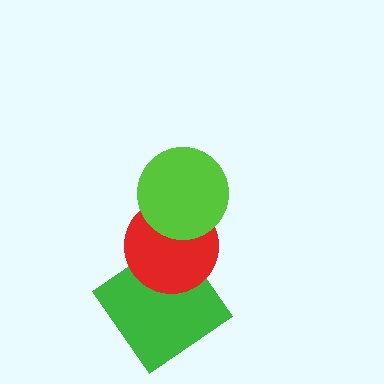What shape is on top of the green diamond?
The red circle is on top of the green diamond.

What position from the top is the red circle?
The red circle is 2nd from the top.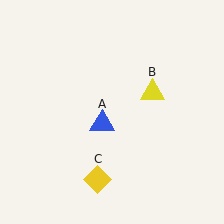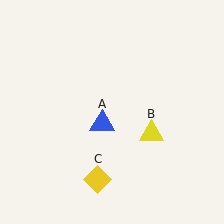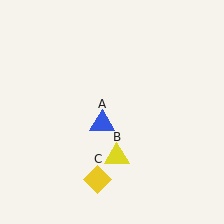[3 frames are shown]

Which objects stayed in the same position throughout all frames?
Blue triangle (object A) and yellow diamond (object C) remained stationary.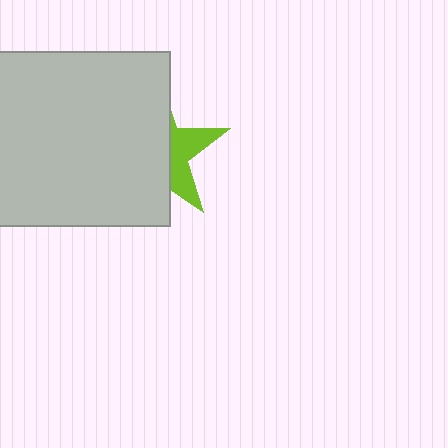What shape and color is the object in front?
The object in front is a light gray square.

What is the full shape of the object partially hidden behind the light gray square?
The partially hidden object is a lime star.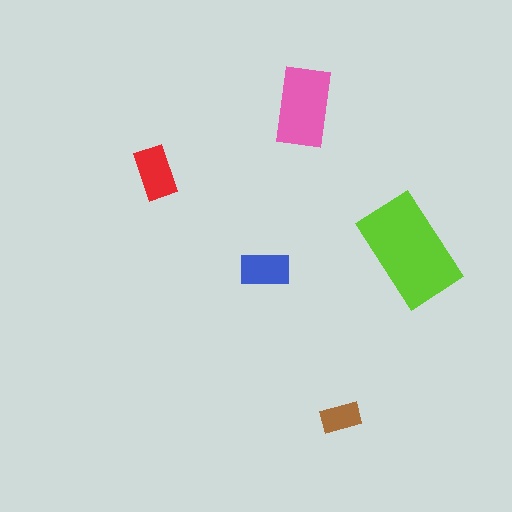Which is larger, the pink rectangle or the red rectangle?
The pink one.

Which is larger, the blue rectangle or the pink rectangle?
The pink one.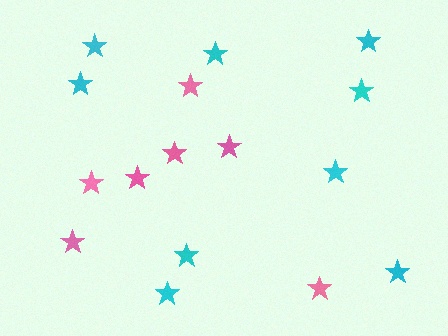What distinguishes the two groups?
There are 2 groups: one group of cyan stars (9) and one group of pink stars (7).